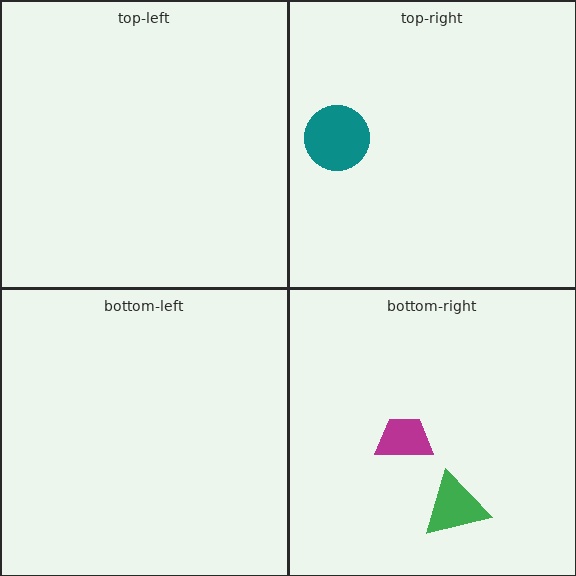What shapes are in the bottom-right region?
The magenta trapezoid, the green triangle.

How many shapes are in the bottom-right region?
2.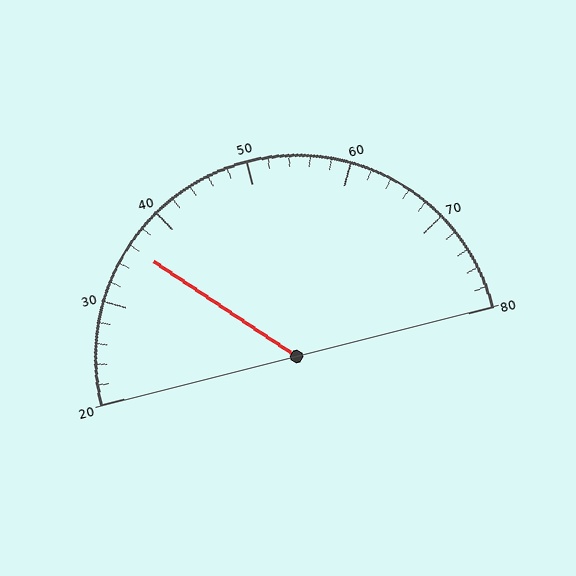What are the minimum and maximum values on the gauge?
The gauge ranges from 20 to 80.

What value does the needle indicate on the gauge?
The needle indicates approximately 36.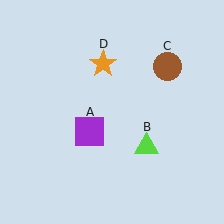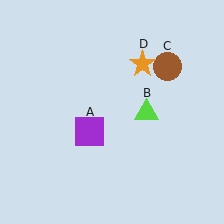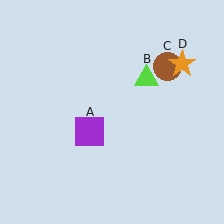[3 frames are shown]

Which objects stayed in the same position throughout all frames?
Purple square (object A) and brown circle (object C) remained stationary.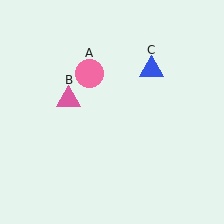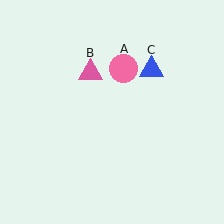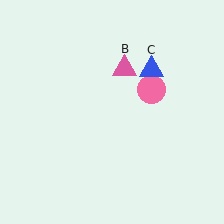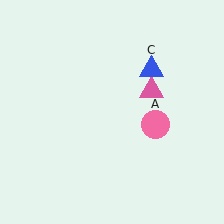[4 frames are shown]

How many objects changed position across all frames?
2 objects changed position: pink circle (object A), pink triangle (object B).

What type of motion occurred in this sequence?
The pink circle (object A), pink triangle (object B) rotated clockwise around the center of the scene.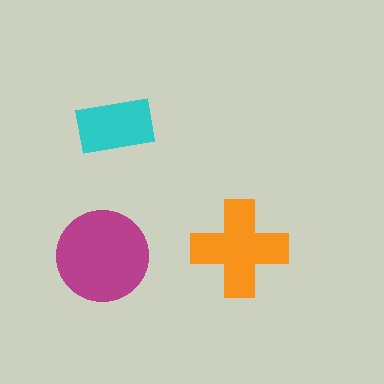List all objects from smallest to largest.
The cyan rectangle, the orange cross, the magenta circle.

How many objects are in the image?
There are 3 objects in the image.